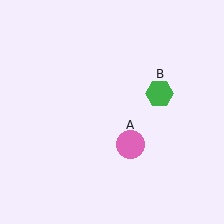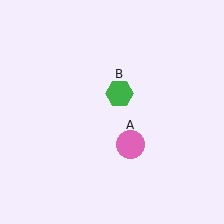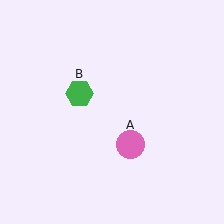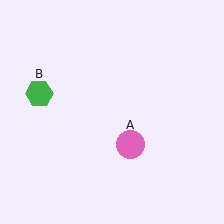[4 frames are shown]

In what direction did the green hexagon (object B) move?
The green hexagon (object B) moved left.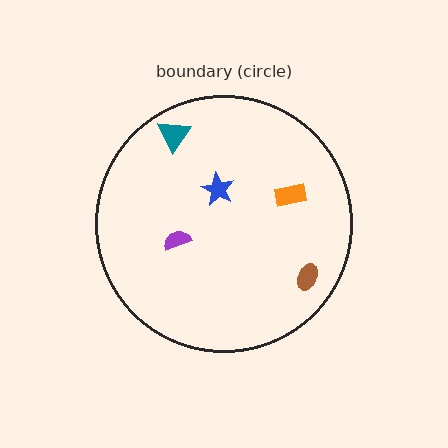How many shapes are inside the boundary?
5 inside, 0 outside.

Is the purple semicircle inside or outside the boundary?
Inside.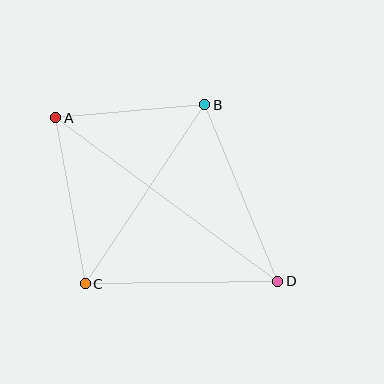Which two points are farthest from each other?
Points A and D are farthest from each other.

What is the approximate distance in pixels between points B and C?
The distance between B and C is approximately 215 pixels.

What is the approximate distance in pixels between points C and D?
The distance between C and D is approximately 192 pixels.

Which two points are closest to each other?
Points A and B are closest to each other.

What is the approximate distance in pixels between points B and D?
The distance between B and D is approximately 191 pixels.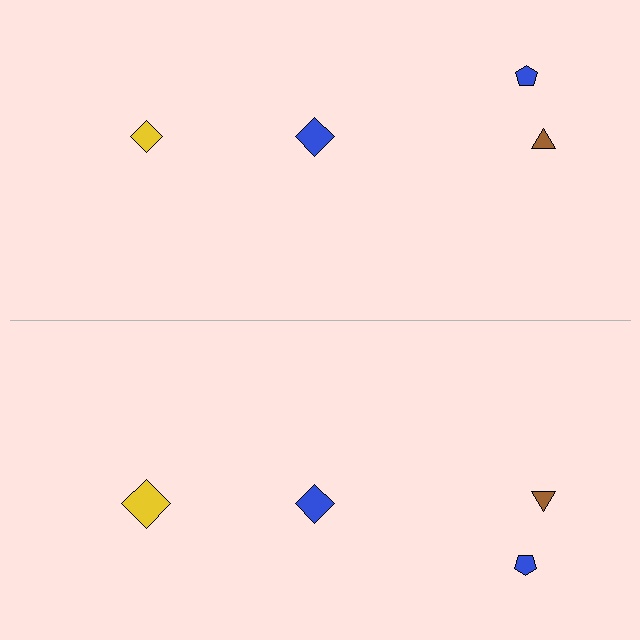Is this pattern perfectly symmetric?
No, the pattern is not perfectly symmetric. The yellow diamond on the bottom side has a different size than its mirror counterpart.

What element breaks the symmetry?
The yellow diamond on the bottom side has a different size than its mirror counterpart.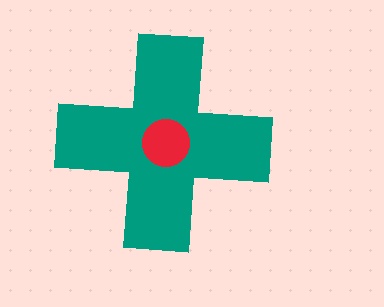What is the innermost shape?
The red circle.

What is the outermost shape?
The teal cross.